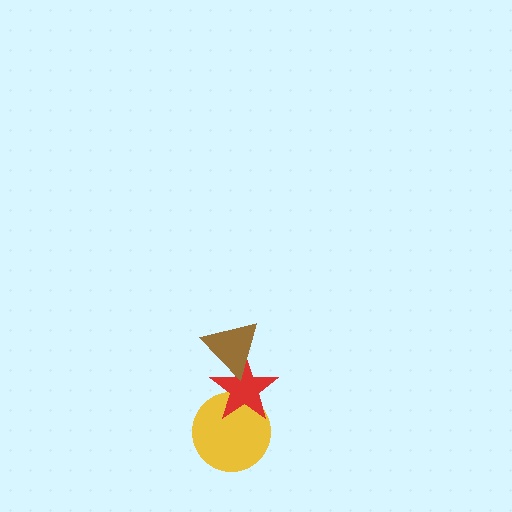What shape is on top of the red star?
The brown triangle is on top of the red star.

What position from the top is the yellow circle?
The yellow circle is 3rd from the top.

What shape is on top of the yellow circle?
The red star is on top of the yellow circle.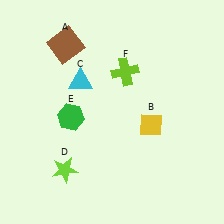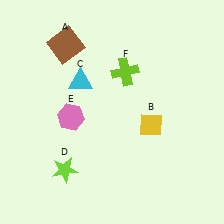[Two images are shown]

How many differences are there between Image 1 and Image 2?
There is 1 difference between the two images.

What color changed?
The hexagon (E) changed from green in Image 1 to pink in Image 2.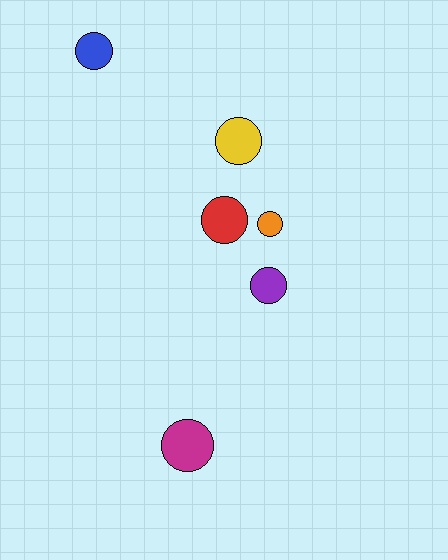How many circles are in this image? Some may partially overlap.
There are 6 circles.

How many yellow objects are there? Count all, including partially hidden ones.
There is 1 yellow object.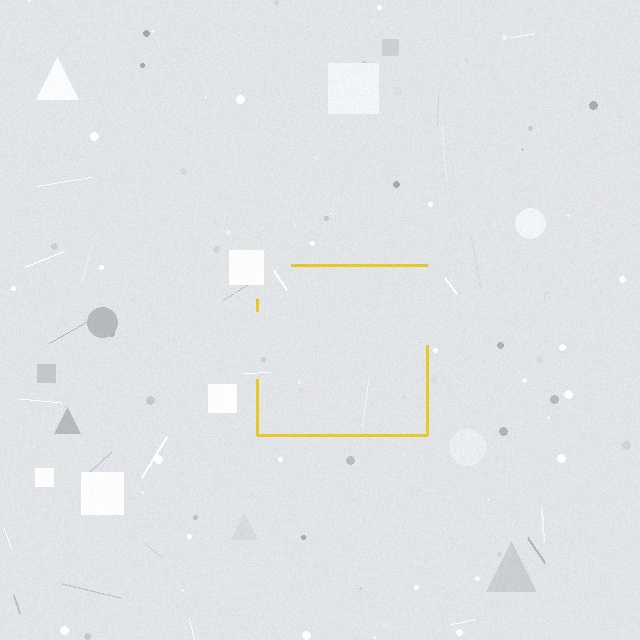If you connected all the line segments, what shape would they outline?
They would outline a square.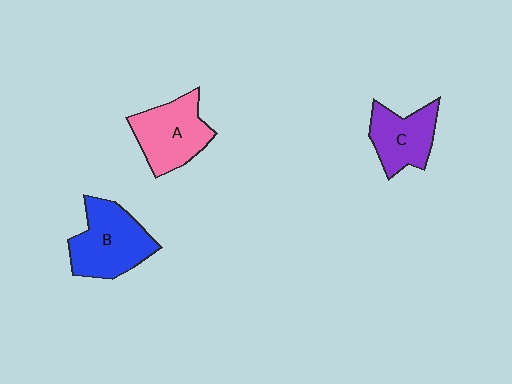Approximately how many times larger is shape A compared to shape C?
Approximately 1.2 times.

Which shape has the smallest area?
Shape C (purple).